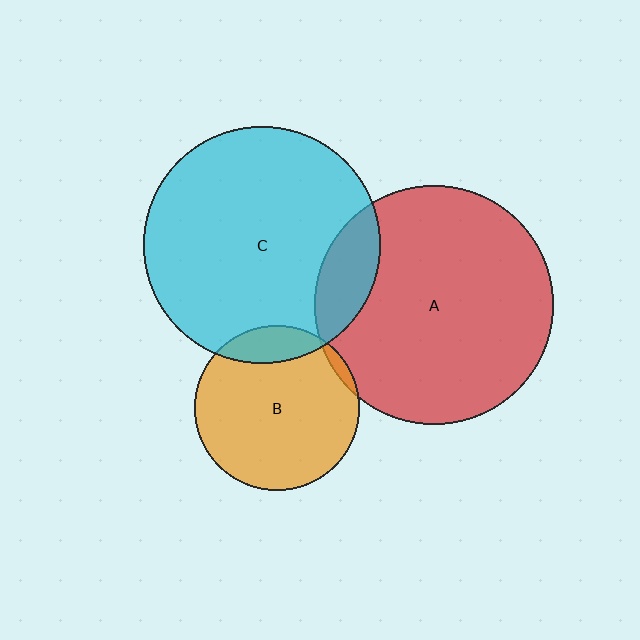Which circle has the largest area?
Circle A (red).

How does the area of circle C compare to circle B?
Approximately 2.1 times.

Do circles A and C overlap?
Yes.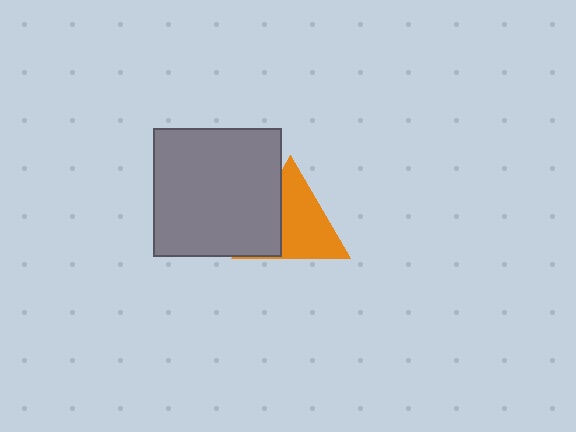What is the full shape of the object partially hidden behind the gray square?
The partially hidden object is an orange triangle.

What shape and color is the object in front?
The object in front is a gray square.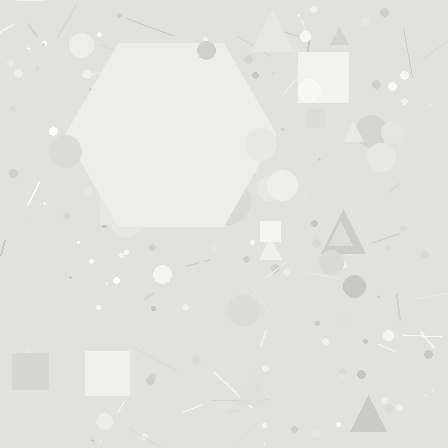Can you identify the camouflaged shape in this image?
The camouflaged shape is a hexagon.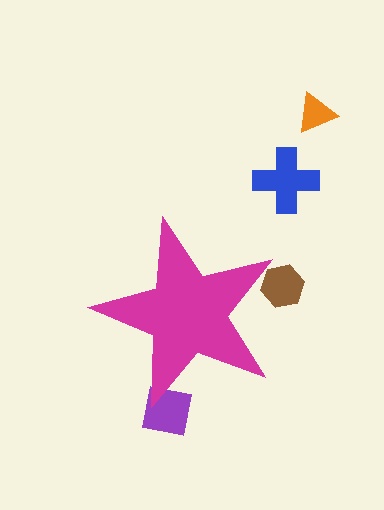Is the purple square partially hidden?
Yes, the purple square is partially hidden behind the magenta star.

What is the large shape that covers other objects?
A magenta star.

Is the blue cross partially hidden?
No, the blue cross is fully visible.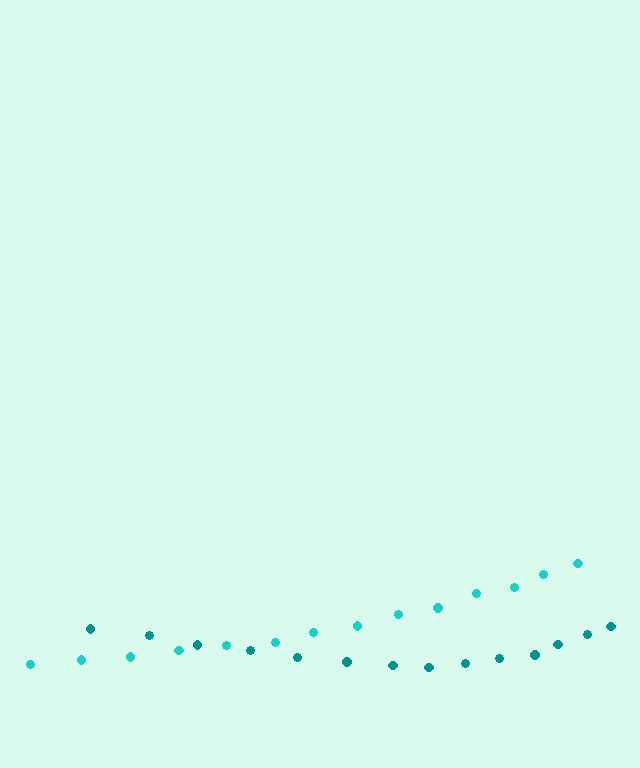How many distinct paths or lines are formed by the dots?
There are 2 distinct paths.